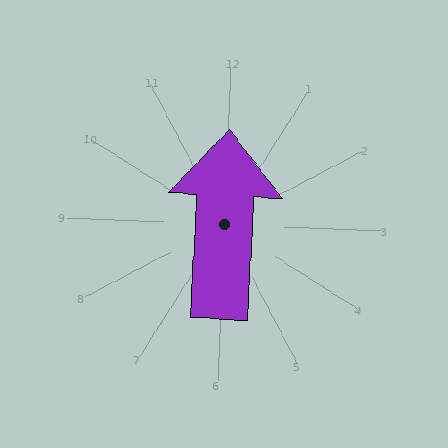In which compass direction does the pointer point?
North.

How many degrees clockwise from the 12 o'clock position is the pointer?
Approximately 1 degrees.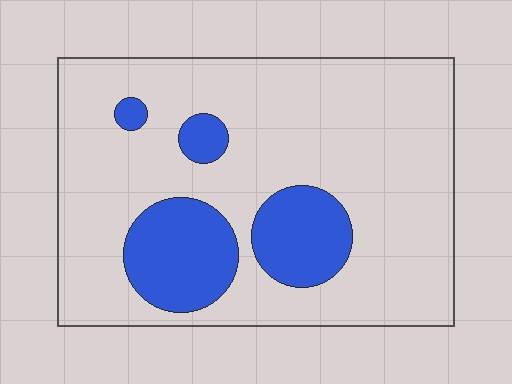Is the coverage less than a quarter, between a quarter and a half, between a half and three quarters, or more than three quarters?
Less than a quarter.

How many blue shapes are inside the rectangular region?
4.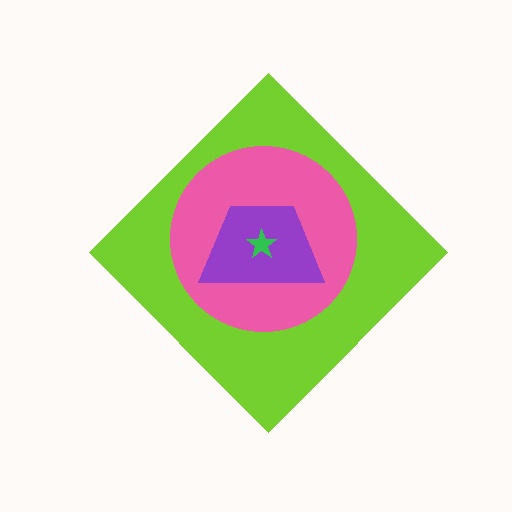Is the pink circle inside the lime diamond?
Yes.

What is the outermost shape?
The lime diamond.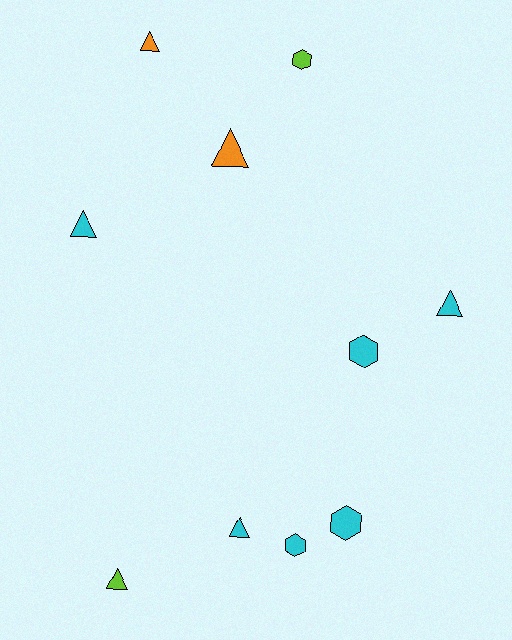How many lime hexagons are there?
There is 1 lime hexagon.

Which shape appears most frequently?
Triangle, with 6 objects.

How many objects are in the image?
There are 10 objects.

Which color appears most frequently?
Cyan, with 6 objects.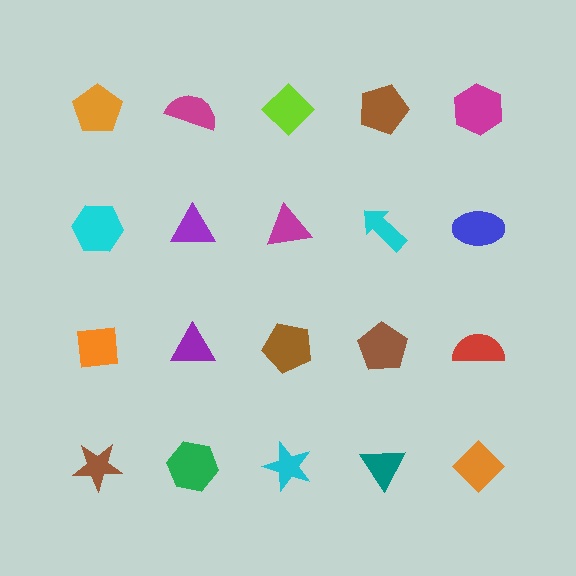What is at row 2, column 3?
A magenta triangle.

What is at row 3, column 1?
An orange square.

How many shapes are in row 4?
5 shapes.